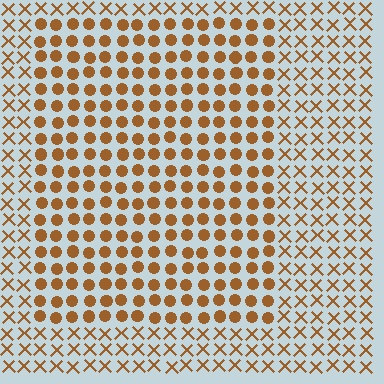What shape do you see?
I see a rectangle.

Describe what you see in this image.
The image is filled with small brown elements arranged in a uniform grid. A rectangle-shaped region contains circles, while the surrounding area contains X marks. The boundary is defined purely by the change in element shape.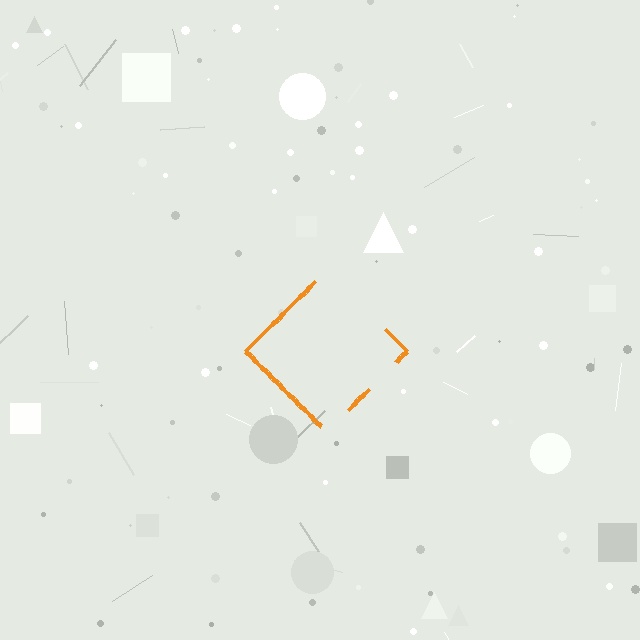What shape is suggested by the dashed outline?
The dashed outline suggests a diamond.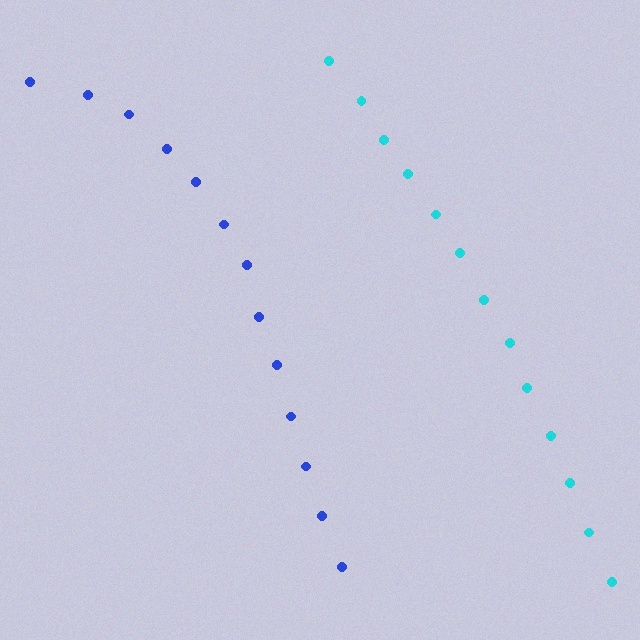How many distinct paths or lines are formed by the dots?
There are 2 distinct paths.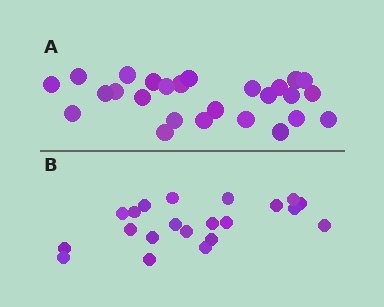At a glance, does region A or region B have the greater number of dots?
Region A (the top region) has more dots.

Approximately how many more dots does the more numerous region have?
Region A has about 5 more dots than region B.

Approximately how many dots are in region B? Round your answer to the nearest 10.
About 20 dots. (The exact count is 21, which rounds to 20.)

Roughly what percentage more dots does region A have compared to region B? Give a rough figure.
About 25% more.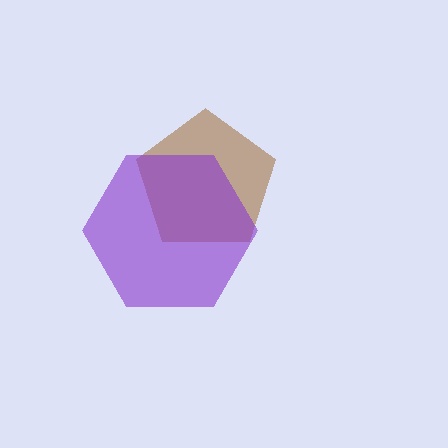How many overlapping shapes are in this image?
There are 2 overlapping shapes in the image.